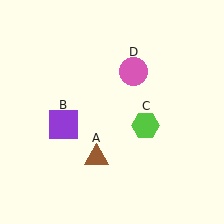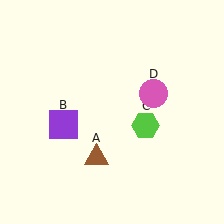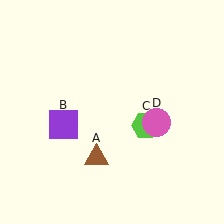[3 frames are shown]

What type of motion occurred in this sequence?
The pink circle (object D) rotated clockwise around the center of the scene.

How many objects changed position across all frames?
1 object changed position: pink circle (object D).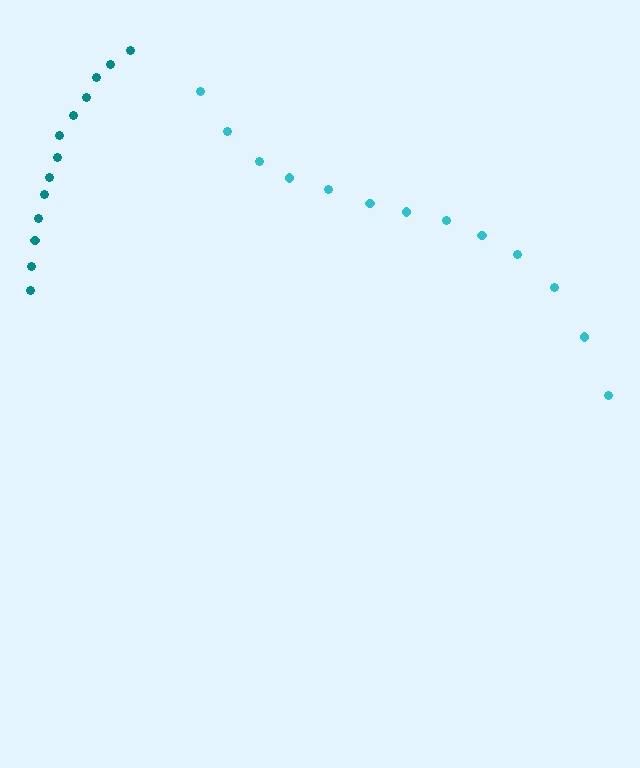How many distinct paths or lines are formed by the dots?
There are 2 distinct paths.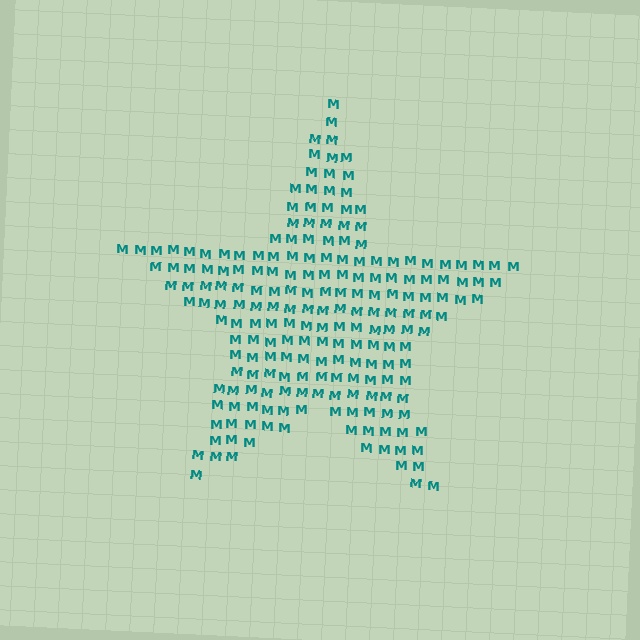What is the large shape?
The large shape is a star.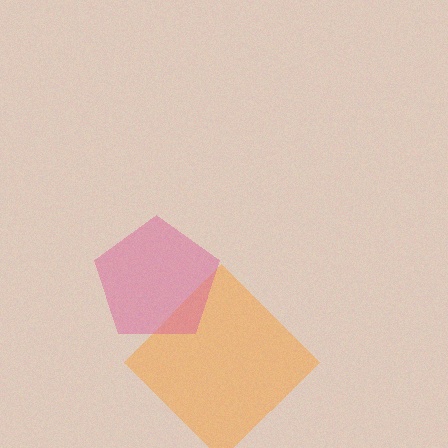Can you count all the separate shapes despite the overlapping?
Yes, there are 2 separate shapes.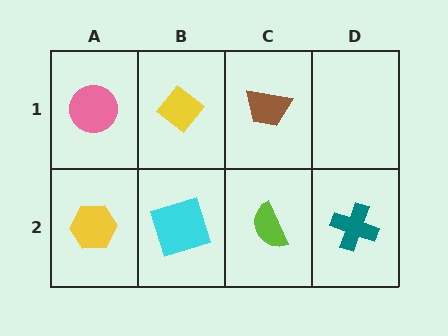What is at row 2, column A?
A yellow hexagon.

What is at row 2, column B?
A cyan square.